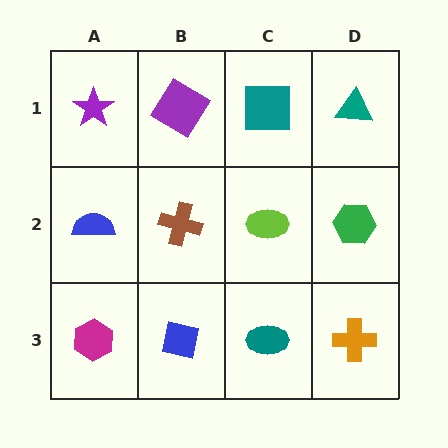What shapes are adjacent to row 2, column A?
A purple star (row 1, column A), a magenta hexagon (row 3, column A), a brown cross (row 2, column B).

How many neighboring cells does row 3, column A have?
2.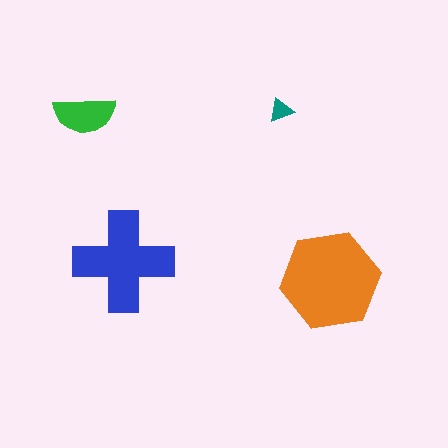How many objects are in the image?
There are 4 objects in the image.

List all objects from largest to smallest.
The orange hexagon, the blue cross, the green semicircle, the teal triangle.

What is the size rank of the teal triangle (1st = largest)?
4th.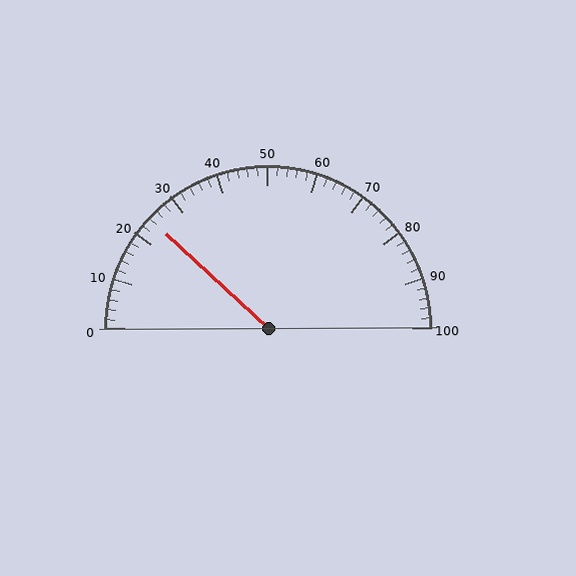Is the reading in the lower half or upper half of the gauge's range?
The reading is in the lower half of the range (0 to 100).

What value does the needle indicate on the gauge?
The needle indicates approximately 24.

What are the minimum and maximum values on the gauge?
The gauge ranges from 0 to 100.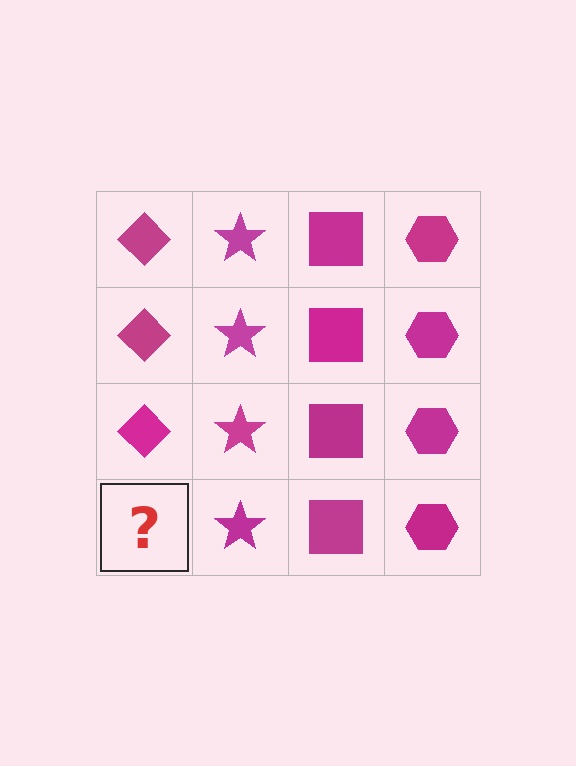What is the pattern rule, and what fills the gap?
The rule is that each column has a consistent shape. The gap should be filled with a magenta diamond.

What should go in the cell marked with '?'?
The missing cell should contain a magenta diamond.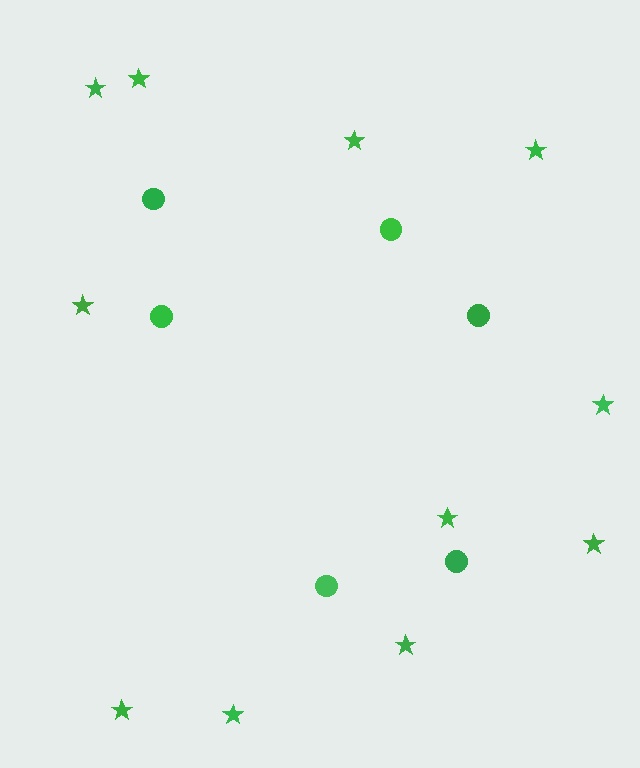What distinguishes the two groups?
There are 2 groups: one group of stars (11) and one group of circles (6).